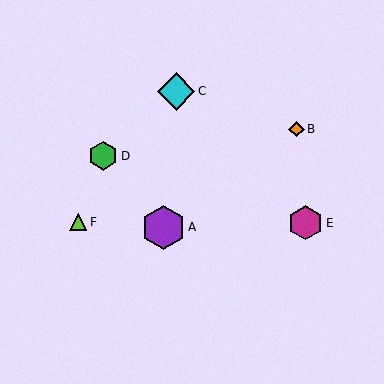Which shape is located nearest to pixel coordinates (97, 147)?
The green hexagon (labeled D) at (103, 156) is nearest to that location.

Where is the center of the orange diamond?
The center of the orange diamond is at (296, 129).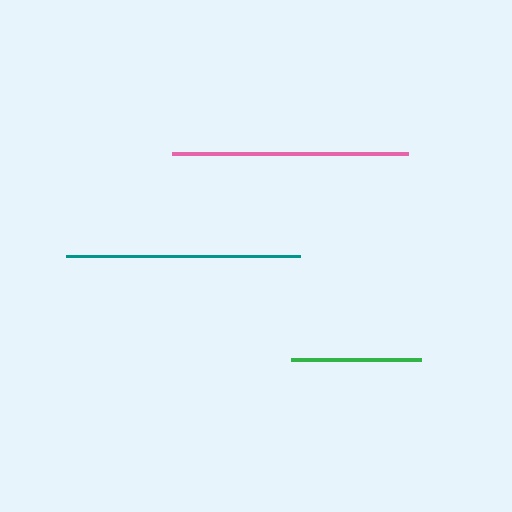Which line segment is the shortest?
The green line is the shortest at approximately 129 pixels.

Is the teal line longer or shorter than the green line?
The teal line is longer than the green line.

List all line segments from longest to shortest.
From longest to shortest: pink, teal, green.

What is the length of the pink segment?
The pink segment is approximately 236 pixels long.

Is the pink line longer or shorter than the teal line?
The pink line is longer than the teal line.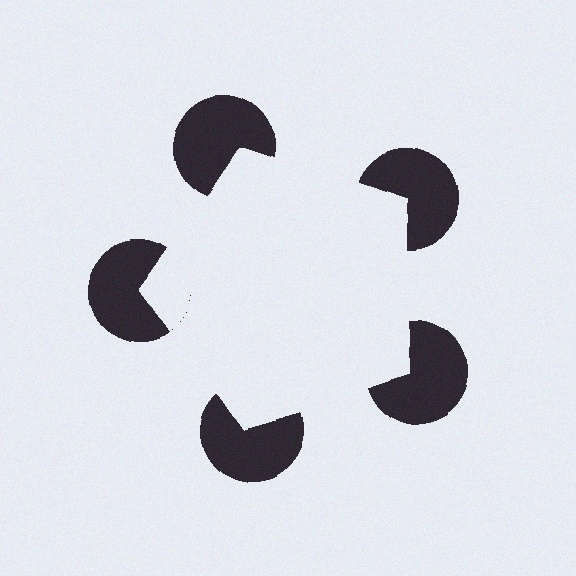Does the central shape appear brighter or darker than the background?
It typically appears slightly brighter than the background, even though no actual brightness change is drawn.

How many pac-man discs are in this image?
There are 5 — one at each vertex of the illusory pentagon.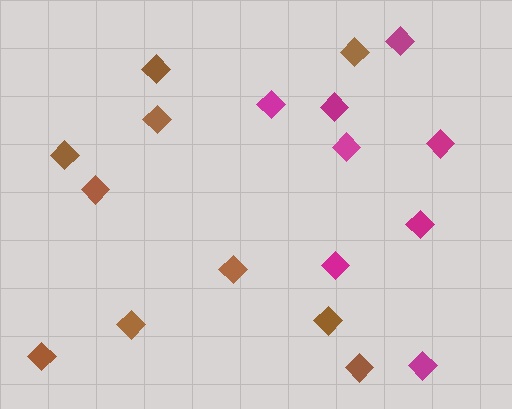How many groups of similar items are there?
There are 2 groups: one group of brown diamonds (10) and one group of magenta diamonds (8).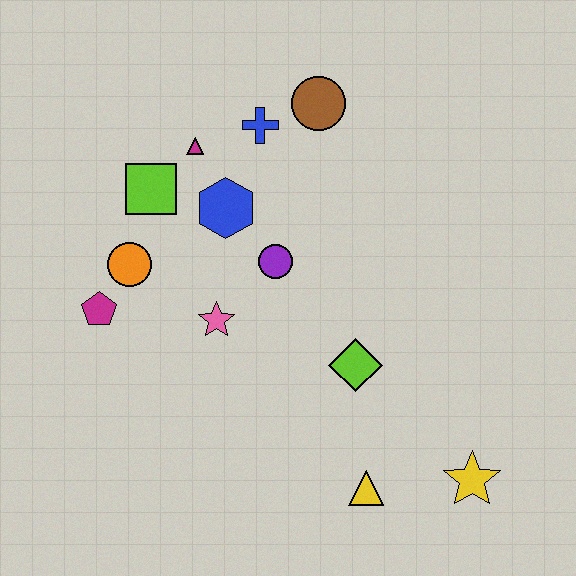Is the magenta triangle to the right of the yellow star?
No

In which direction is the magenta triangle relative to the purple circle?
The magenta triangle is above the purple circle.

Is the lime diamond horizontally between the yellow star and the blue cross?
Yes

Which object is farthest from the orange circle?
The yellow star is farthest from the orange circle.